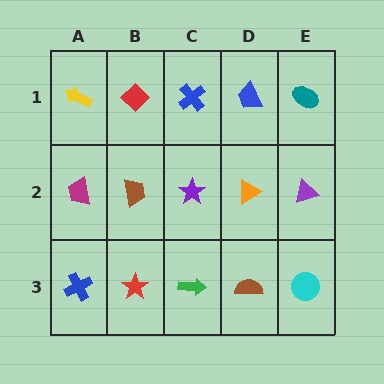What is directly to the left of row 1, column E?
A blue trapezoid.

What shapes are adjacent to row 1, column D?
An orange triangle (row 2, column D), a blue cross (row 1, column C), a teal ellipse (row 1, column E).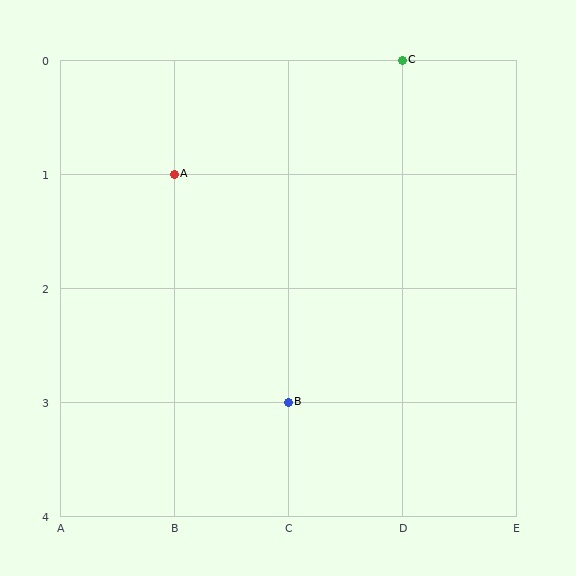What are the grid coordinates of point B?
Point B is at grid coordinates (C, 3).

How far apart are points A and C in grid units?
Points A and C are 2 columns and 1 row apart (about 2.2 grid units diagonally).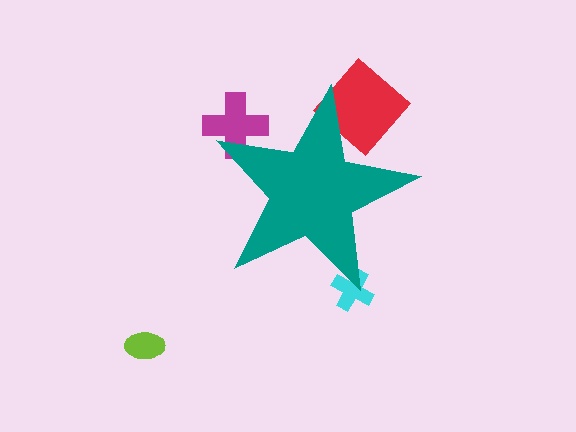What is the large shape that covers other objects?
A teal star.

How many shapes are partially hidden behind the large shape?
3 shapes are partially hidden.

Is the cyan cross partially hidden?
Yes, the cyan cross is partially hidden behind the teal star.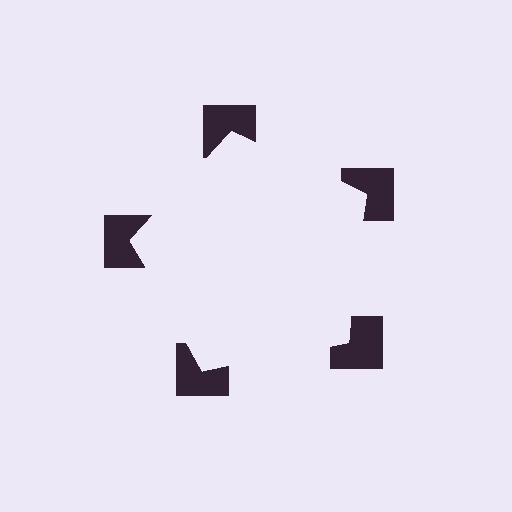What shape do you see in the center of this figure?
An illusory pentagon — its edges are inferred from the aligned wedge cuts in the notched squares, not physically drawn.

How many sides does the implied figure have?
5 sides.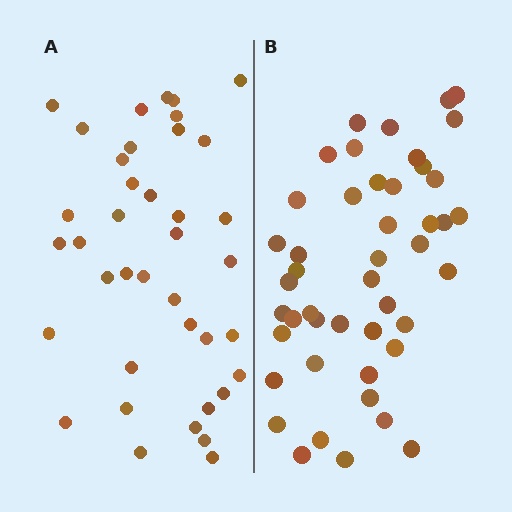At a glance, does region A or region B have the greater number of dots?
Region B (the right region) has more dots.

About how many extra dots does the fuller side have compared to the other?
Region B has roughly 8 or so more dots than region A.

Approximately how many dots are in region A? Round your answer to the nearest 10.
About 40 dots. (The exact count is 39, which rounds to 40.)